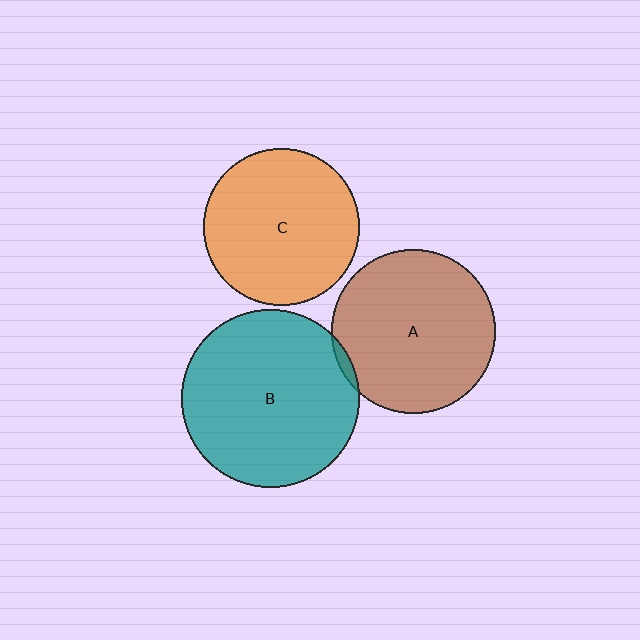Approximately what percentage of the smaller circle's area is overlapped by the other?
Approximately 5%.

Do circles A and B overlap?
Yes.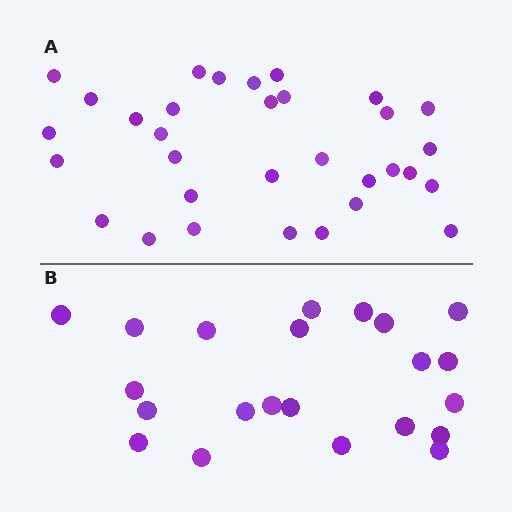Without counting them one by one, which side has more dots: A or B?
Region A (the top region) has more dots.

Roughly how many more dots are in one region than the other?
Region A has roughly 10 or so more dots than region B.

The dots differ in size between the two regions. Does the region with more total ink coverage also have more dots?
No. Region B has more total ink coverage because its dots are larger, but region A actually contains more individual dots. Total area can be misleading — the number of items is what matters here.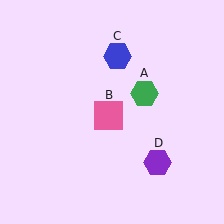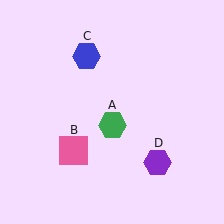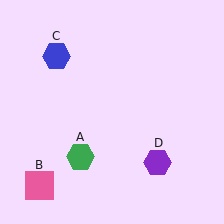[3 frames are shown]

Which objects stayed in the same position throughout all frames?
Purple hexagon (object D) remained stationary.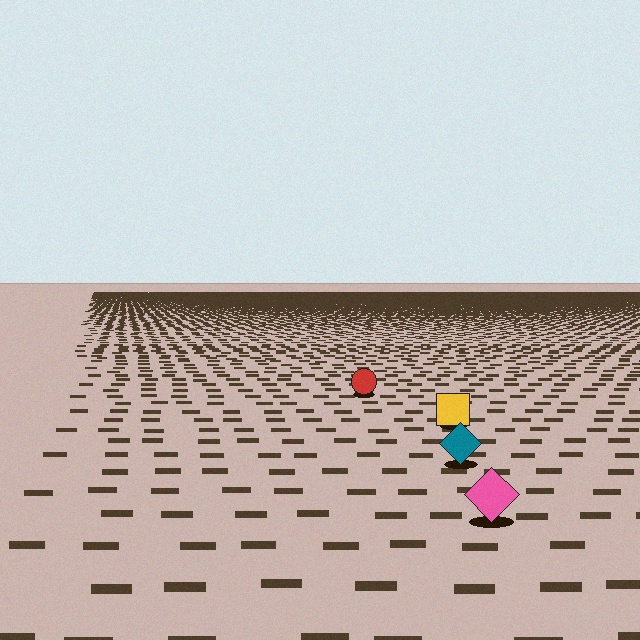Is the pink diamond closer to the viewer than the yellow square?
Yes. The pink diamond is closer — you can tell from the texture gradient: the ground texture is coarser near it.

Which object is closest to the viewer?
The pink diamond is closest. The texture marks near it are larger and more spread out.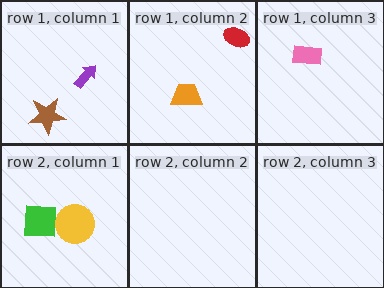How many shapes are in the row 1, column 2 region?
2.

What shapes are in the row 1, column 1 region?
The purple arrow, the brown star.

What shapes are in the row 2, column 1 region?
The green square, the yellow circle.